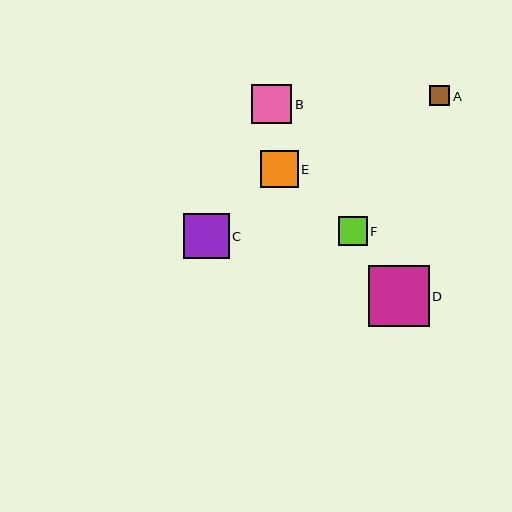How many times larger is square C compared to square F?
Square C is approximately 1.6 times the size of square F.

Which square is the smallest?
Square A is the smallest with a size of approximately 20 pixels.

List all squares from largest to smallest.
From largest to smallest: D, C, B, E, F, A.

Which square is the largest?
Square D is the largest with a size of approximately 61 pixels.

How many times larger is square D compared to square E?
Square D is approximately 1.6 times the size of square E.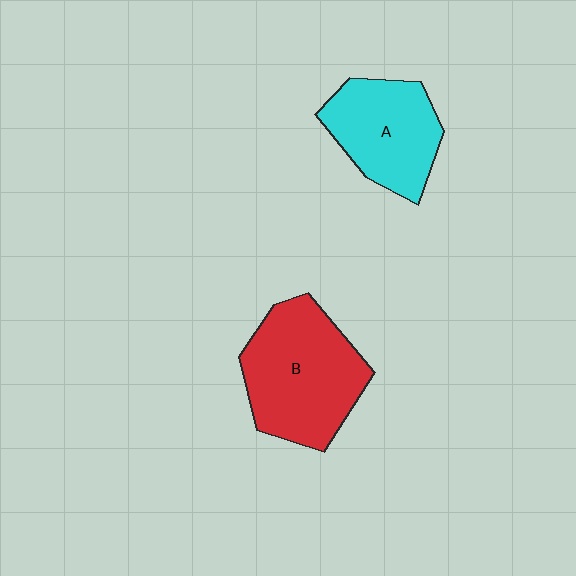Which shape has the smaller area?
Shape A (cyan).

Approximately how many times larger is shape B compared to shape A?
Approximately 1.3 times.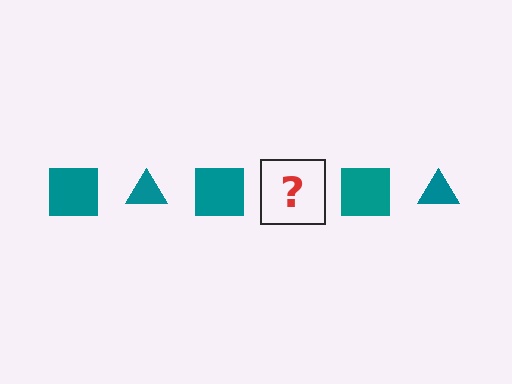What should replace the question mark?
The question mark should be replaced with a teal triangle.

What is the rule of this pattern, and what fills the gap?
The rule is that the pattern cycles through square, triangle shapes in teal. The gap should be filled with a teal triangle.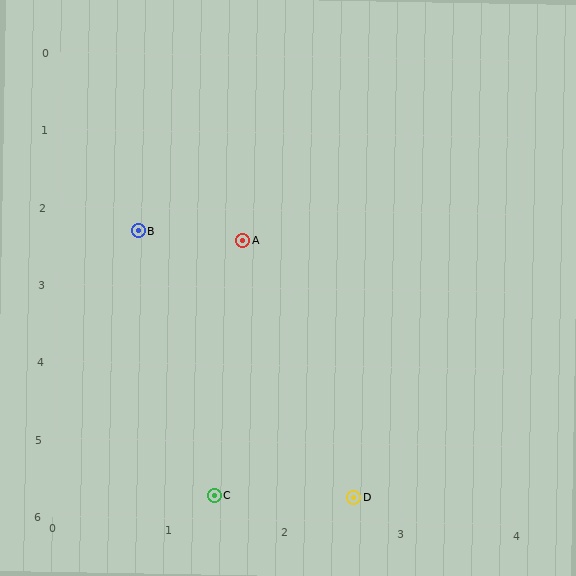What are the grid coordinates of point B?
Point B is at approximately (0.7, 2.3).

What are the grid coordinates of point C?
Point C is at approximately (1.4, 5.7).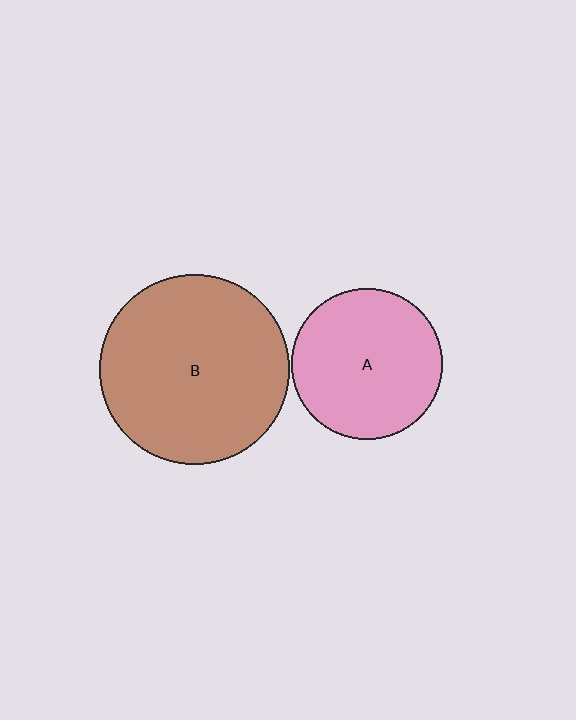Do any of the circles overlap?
No, none of the circles overlap.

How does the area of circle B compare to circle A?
Approximately 1.6 times.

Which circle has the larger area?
Circle B (brown).